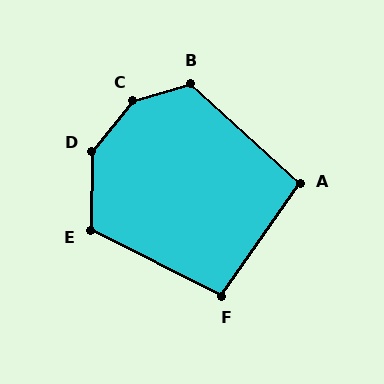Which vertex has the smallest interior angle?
A, at approximately 98 degrees.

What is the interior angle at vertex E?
Approximately 116 degrees (obtuse).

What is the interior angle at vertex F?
Approximately 98 degrees (obtuse).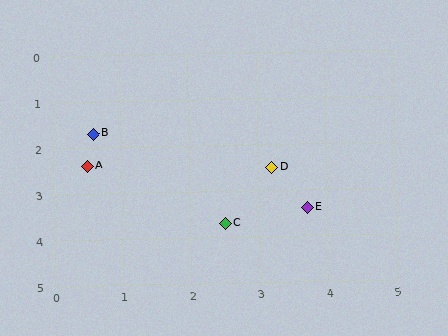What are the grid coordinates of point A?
Point A is at approximately (0.5, 2.4).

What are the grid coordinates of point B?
Point B is at approximately (0.6, 1.7).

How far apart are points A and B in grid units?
Points A and B are about 0.7 grid units apart.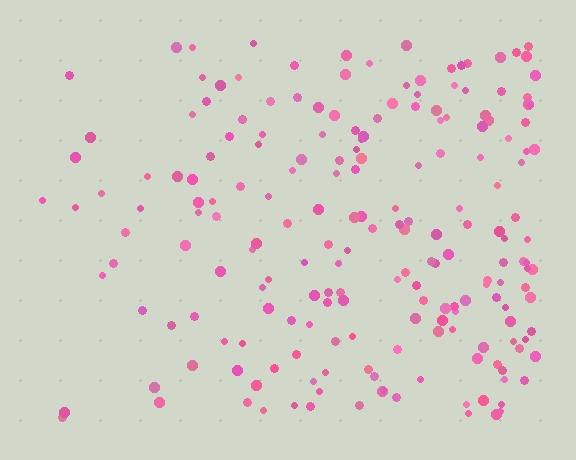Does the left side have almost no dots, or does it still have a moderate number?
Still a moderate number, just noticeably fewer than the right.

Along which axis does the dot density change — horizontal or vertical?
Horizontal.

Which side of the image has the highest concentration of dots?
The right.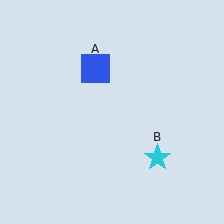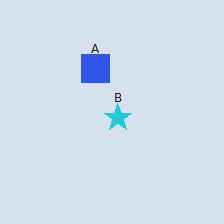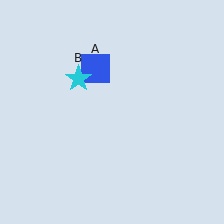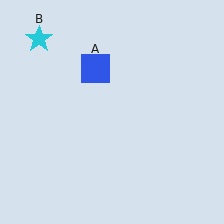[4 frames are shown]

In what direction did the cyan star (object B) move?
The cyan star (object B) moved up and to the left.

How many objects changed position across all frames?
1 object changed position: cyan star (object B).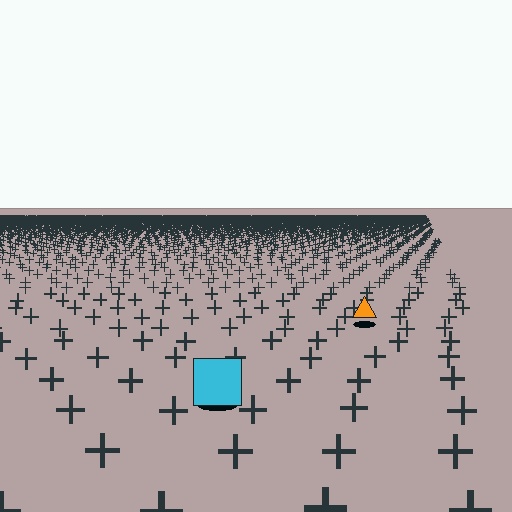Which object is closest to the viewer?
The cyan square is closest. The texture marks near it are larger and more spread out.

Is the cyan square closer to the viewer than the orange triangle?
Yes. The cyan square is closer — you can tell from the texture gradient: the ground texture is coarser near it.